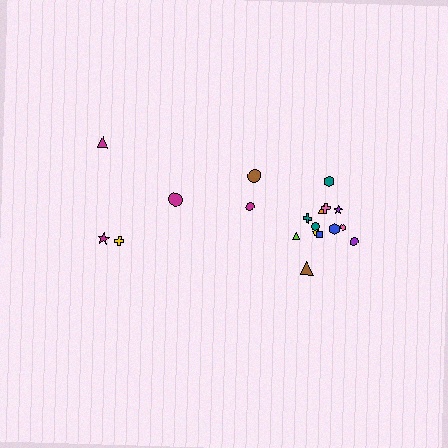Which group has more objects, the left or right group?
The right group.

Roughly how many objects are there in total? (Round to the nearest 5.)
Roughly 20 objects in total.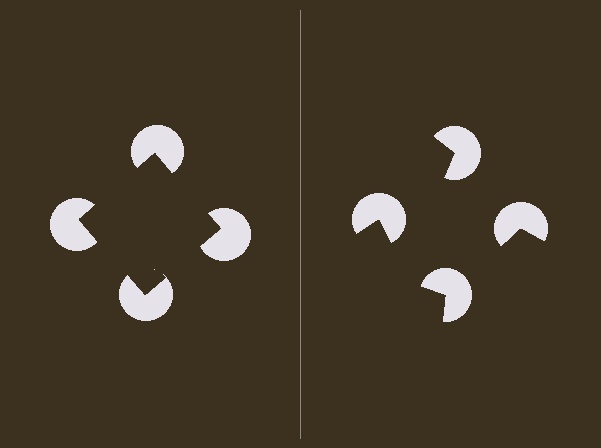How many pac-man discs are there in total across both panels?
8 — 4 on each side.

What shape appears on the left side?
An illusory square.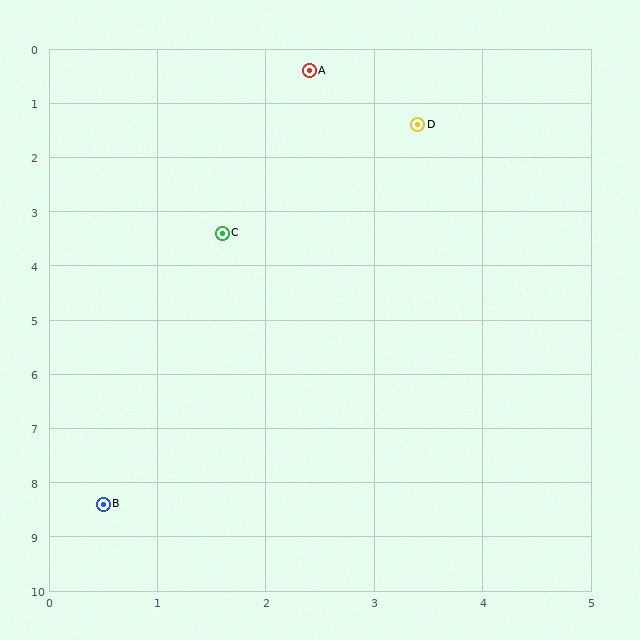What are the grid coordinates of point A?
Point A is at approximately (2.4, 0.4).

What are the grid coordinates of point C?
Point C is at approximately (1.6, 3.4).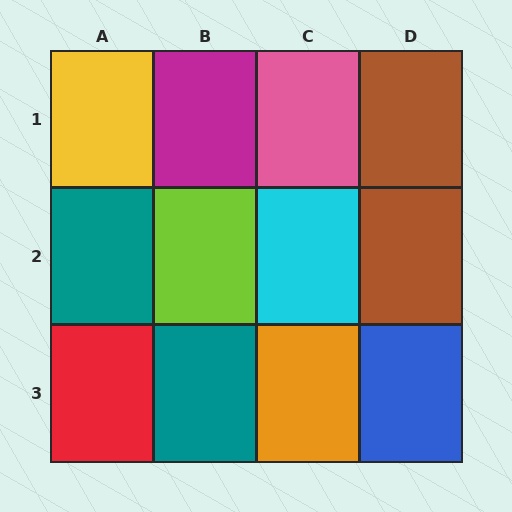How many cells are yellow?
1 cell is yellow.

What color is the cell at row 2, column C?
Cyan.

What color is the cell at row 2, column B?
Lime.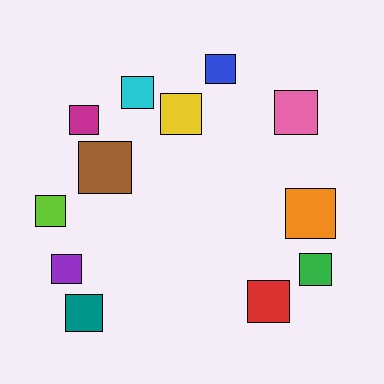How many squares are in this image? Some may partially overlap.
There are 12 squares.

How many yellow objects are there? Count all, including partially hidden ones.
There is 1 yellow object.